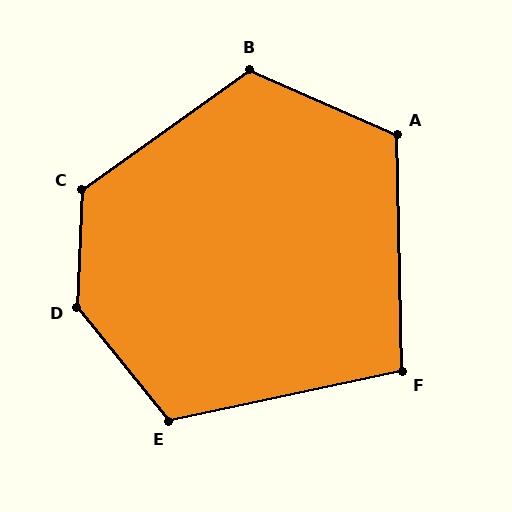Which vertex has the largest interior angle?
D, at approximately 138 degrees.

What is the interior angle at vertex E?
Approximately 117 degrees (obtuse).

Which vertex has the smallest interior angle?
F, at approximately 101 degrees.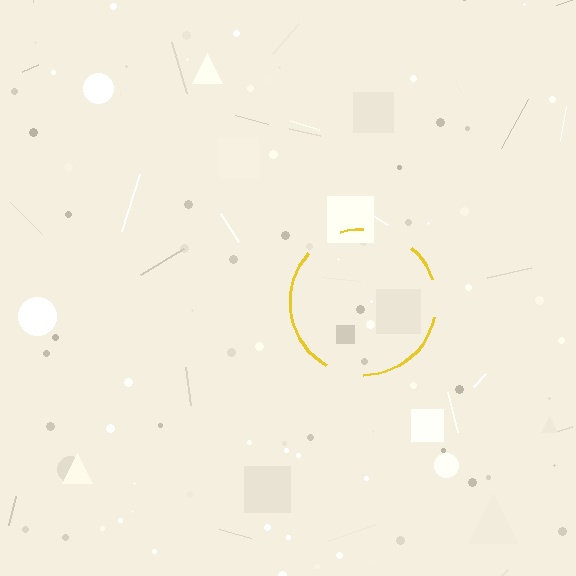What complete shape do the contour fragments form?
The contour fragments form a circle.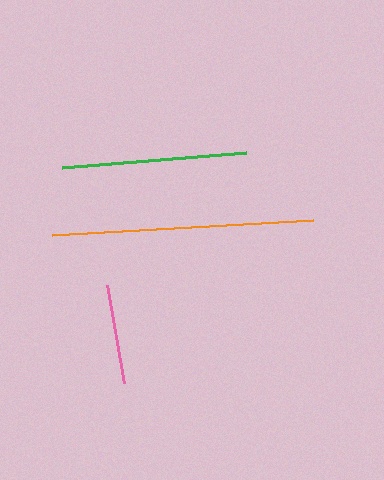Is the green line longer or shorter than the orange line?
The orange line is longer than the green line.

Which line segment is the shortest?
The pink line is the shortest at approximately 99 pixels.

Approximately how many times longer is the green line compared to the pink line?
The green line is approximately 1.9 times the length of the pink line.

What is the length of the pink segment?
The pink segment is approximately 99 pixels long.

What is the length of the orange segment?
The orange segment is approximately 261 pixels long.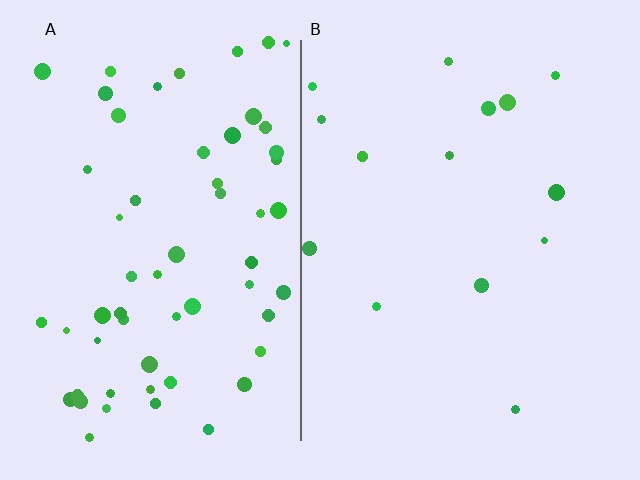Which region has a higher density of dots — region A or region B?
A (the left).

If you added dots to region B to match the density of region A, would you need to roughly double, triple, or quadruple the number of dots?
Approximately quadruple.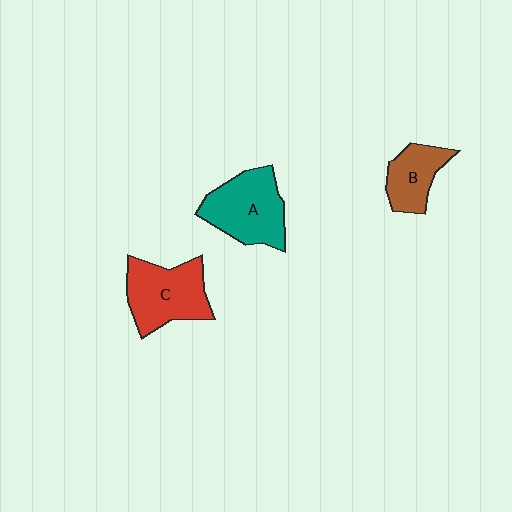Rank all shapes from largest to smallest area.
From largest to smallest: A (teal), C (red), B (brown).